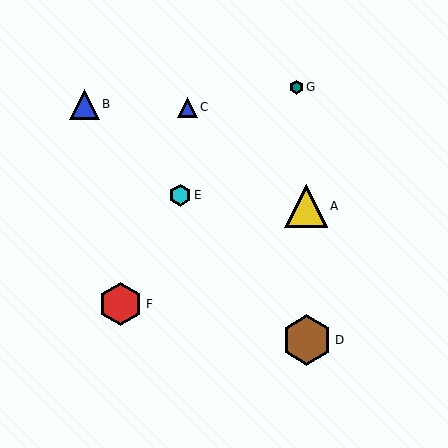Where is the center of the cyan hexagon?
The center of the cyan hexagon is at (180, 195).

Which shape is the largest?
The brown hexagon (labeled D) is the largest.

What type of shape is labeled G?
Shape G is a teal hexagon.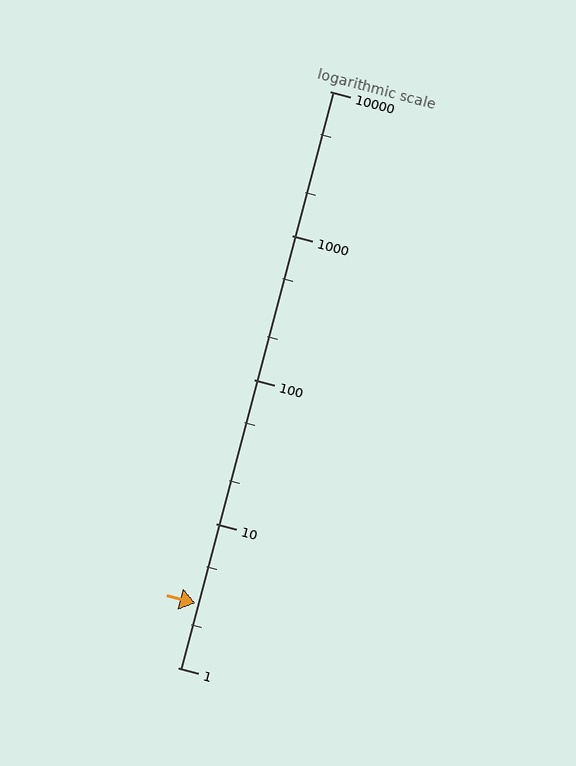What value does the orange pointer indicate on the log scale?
The pointer indicates approximately 2.8.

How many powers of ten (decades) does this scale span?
The scale spans 4 decades, from 1 to 10000.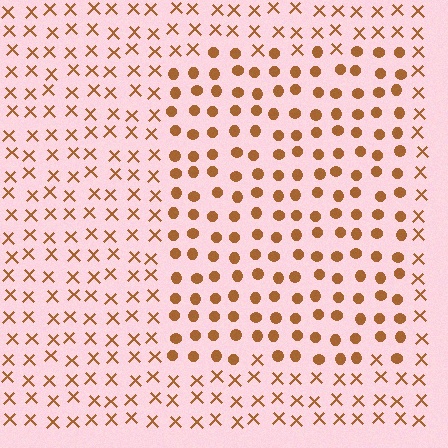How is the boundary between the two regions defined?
The boundary is defined by a change in element shape: circles inside vs. X marks outside. All elements share the same color and spacing.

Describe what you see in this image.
The image is filled with small brown elements arranged in a uniform grid. A rectangle-shaped region contains circles, while the surrounding area contains X marks. The boundary is defined purely by the change in element shape.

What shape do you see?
I see a rectangle.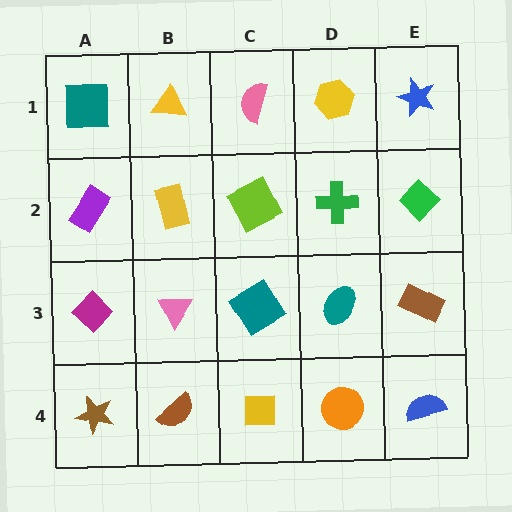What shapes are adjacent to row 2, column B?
A yellow triangle (row 1, column B), a pink triangle (row 3, column B), a purple rectangle (row 2, column A), a lime square (row 2, column C).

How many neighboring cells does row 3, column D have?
4.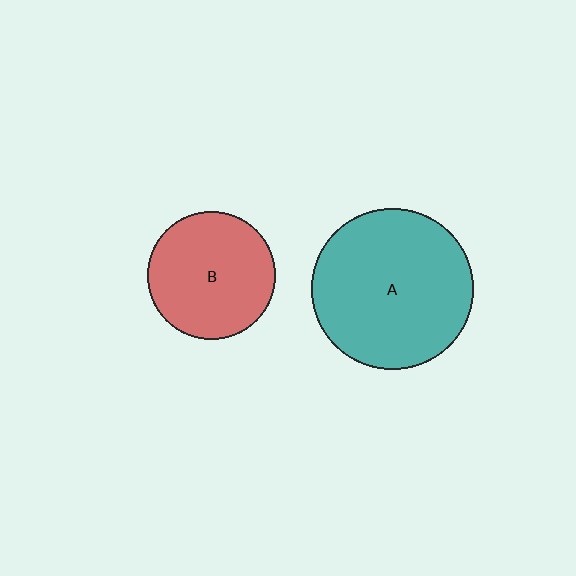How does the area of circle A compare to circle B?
Approximately 1.6 times.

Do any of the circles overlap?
No, none of the circles overlap.